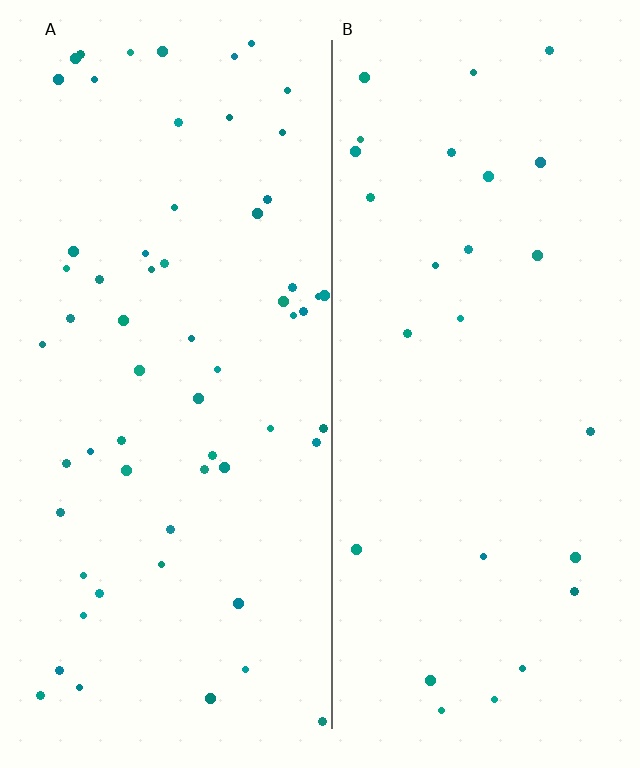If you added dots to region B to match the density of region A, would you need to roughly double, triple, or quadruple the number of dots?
Approximately double.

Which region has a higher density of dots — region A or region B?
A (the left).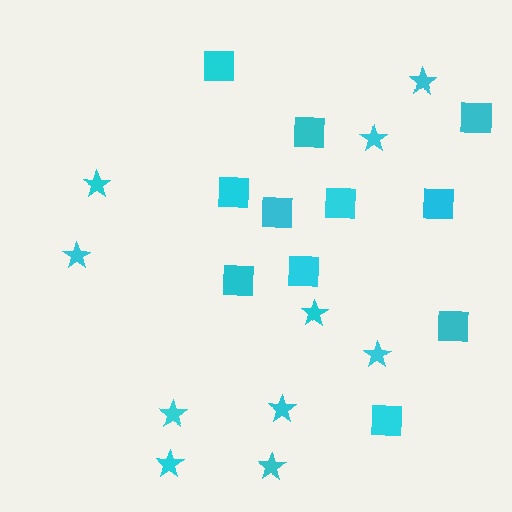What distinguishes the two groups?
There are 2 groups: one group of stars (10) and one group of squares (11).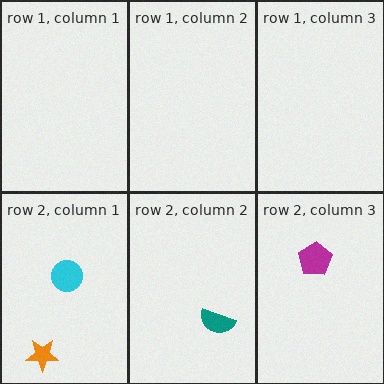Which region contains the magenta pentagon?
The row 2, column 3 region.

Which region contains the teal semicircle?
The row 2, column 2 region.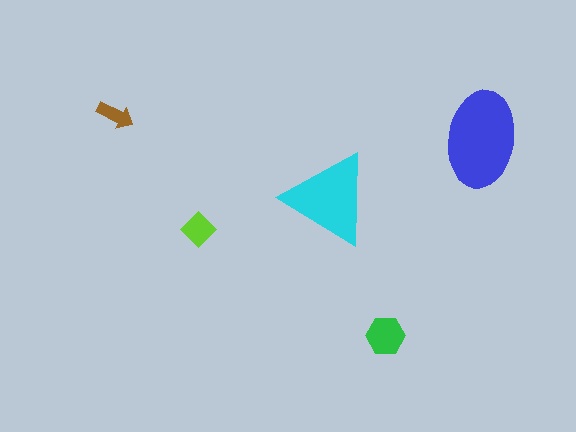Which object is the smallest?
The brown arrow.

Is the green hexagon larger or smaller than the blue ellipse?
Smaller.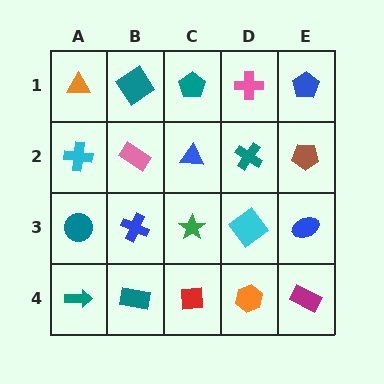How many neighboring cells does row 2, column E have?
3.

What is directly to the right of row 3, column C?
A cyan diamond.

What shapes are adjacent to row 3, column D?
A teal cross (row 2, column D), an orange hexagon (row 4, column D), a green star (row 3, column C), a blue ellipse (row 3, column E).